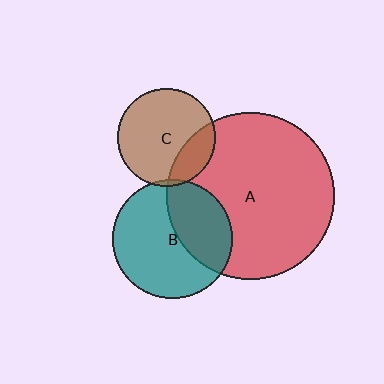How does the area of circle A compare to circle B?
Approximately 2.0 times.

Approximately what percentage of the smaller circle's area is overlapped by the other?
Approximately 35%.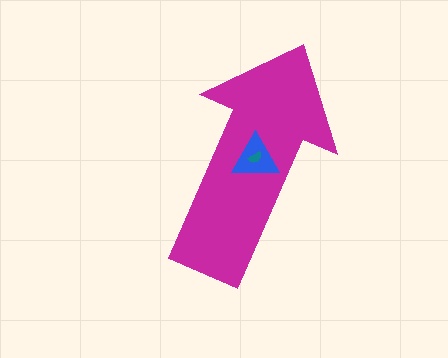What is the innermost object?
The teal semicircle.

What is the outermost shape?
The magenta arrow.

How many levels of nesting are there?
3.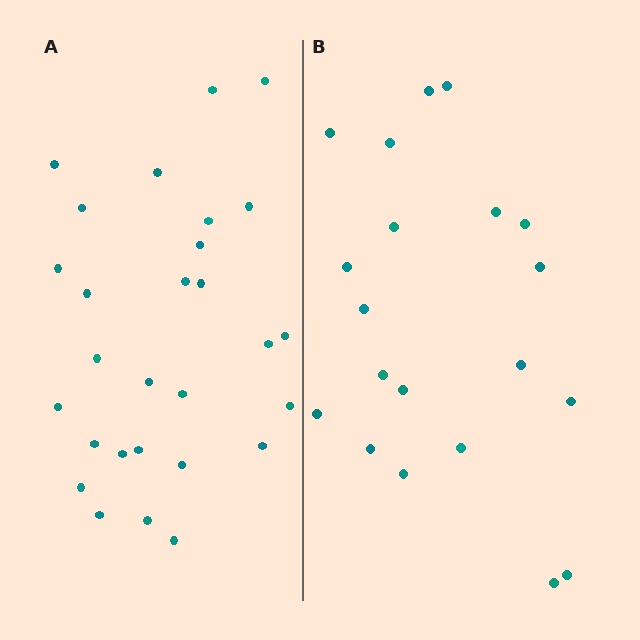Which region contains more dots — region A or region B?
Region A (the left region) has more dots.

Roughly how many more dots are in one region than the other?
Region A has roughly 8 or so more dots than region B.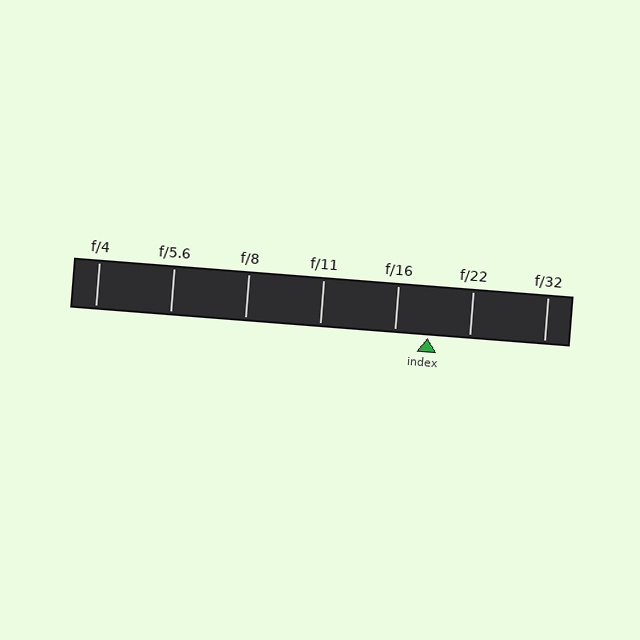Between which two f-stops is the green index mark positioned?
The index mark is between f/16 and f/22.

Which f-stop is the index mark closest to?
The index mark is closest to f/16.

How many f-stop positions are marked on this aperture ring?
There are 7 f-stop positions marked.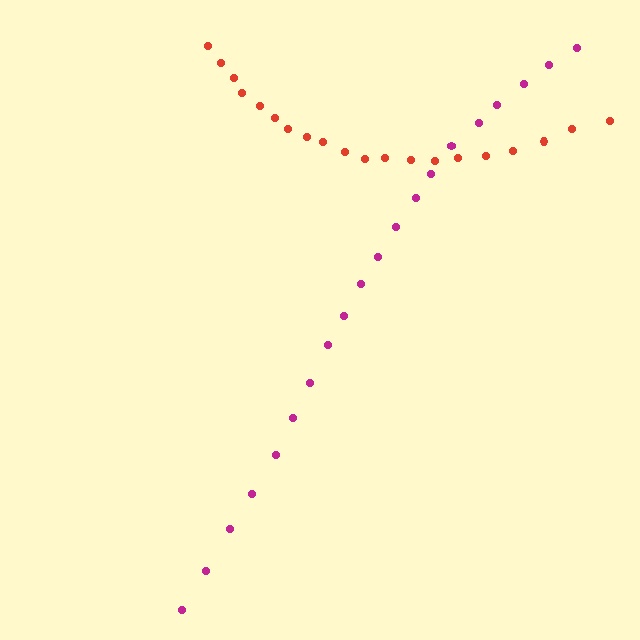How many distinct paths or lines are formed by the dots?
There are 2 distinct paths.